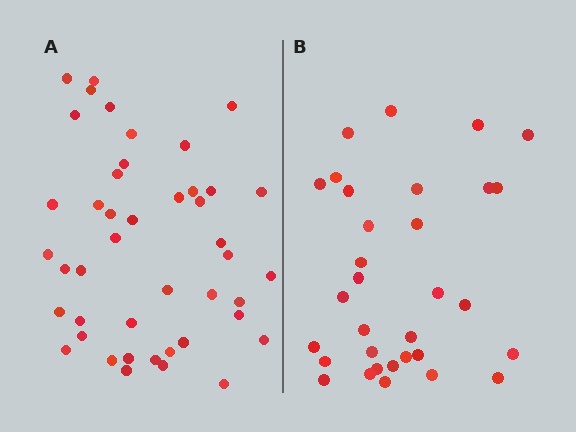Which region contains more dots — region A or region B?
Region A (the left region) has more dots.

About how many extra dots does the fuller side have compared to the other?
Region A has roughly 12 or so more dots than region B.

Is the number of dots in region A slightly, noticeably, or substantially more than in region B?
Region A has noticeably more, but not dramatically so. The ratio is roughly 1.4 to 1.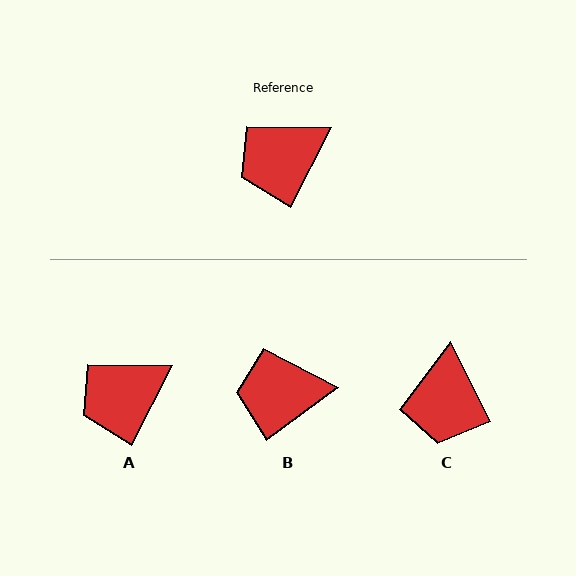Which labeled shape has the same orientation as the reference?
A.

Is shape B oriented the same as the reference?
No, it is off by about 26 degrees.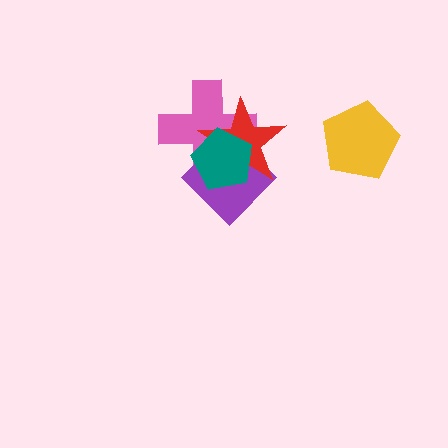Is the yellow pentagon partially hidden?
No, no other shape covers it.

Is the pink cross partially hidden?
Yes, it is partially covered by another shape.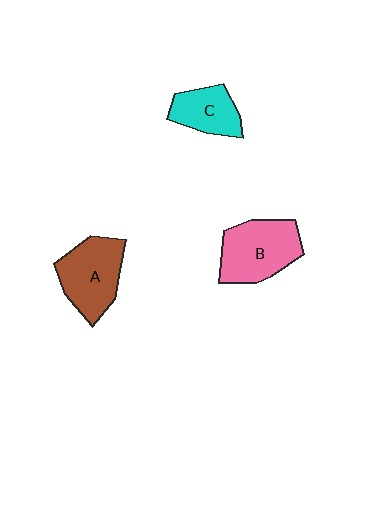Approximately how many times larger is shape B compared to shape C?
Approximately 1.5 times.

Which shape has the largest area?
Shape B (pink).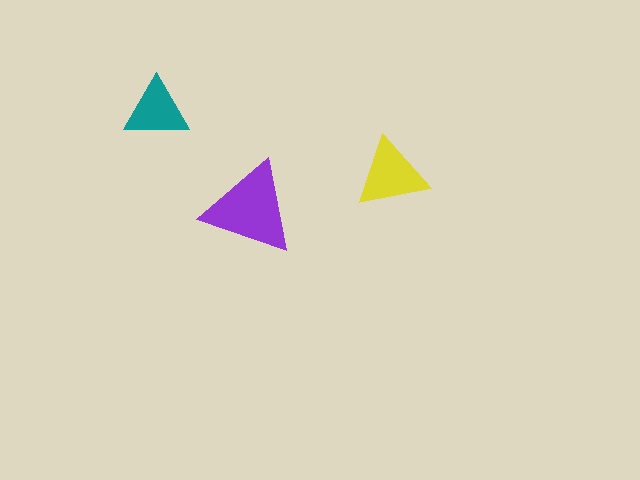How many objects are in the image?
There are 3 objects in the image.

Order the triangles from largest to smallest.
the purple one, the yellow one, the teal one.